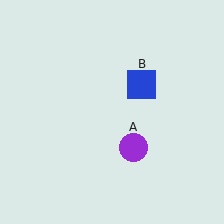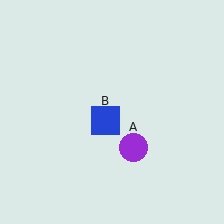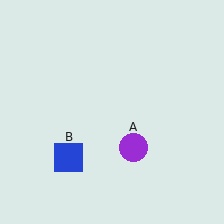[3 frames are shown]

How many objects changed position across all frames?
1 object changed position: blue square (object B).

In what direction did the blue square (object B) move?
The blue square (object B) moved down and to the left.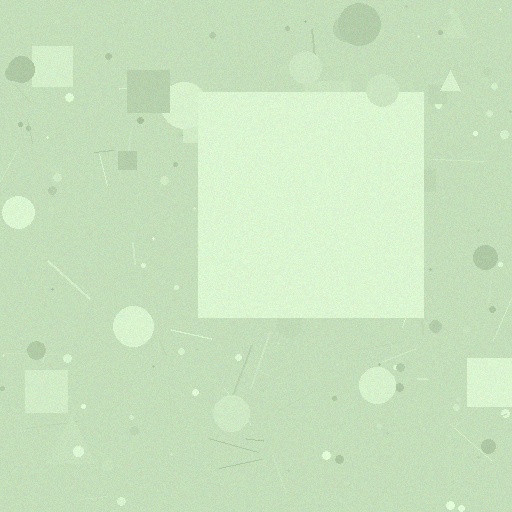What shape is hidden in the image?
A square is hidden in the image.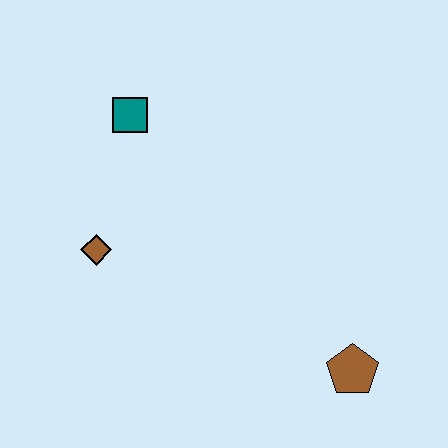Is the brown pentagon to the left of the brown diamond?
No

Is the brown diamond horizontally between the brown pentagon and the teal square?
No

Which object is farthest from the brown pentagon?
The teal square is farthest from the brown pentagon.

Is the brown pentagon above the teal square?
No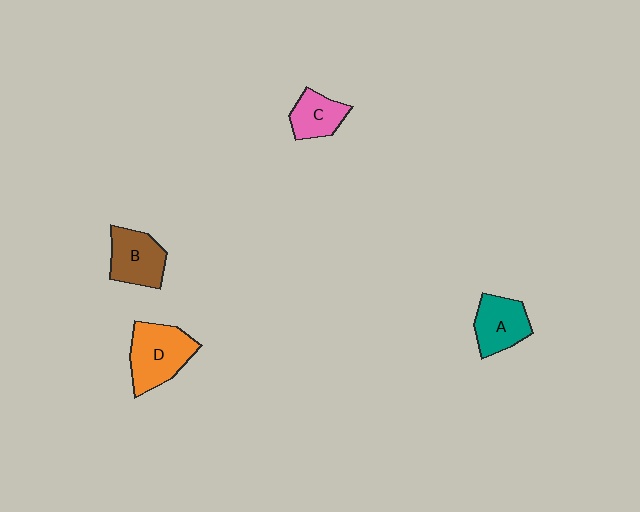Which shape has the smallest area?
Shape C (pink).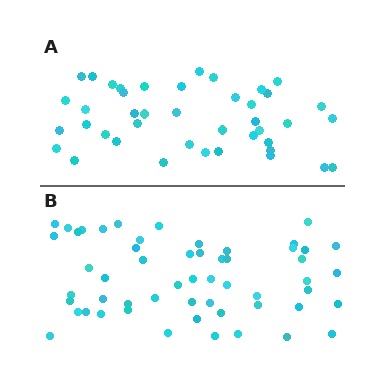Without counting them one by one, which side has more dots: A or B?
Region B (the bottom region) has more dots.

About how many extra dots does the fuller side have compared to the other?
Region B has approximately 15 more dots than region A.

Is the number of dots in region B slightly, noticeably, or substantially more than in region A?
Region B has noticeably more, but not dramatically so. The ratio is roughly 1.3 to 1.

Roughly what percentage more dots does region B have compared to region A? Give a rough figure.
About 30% more.